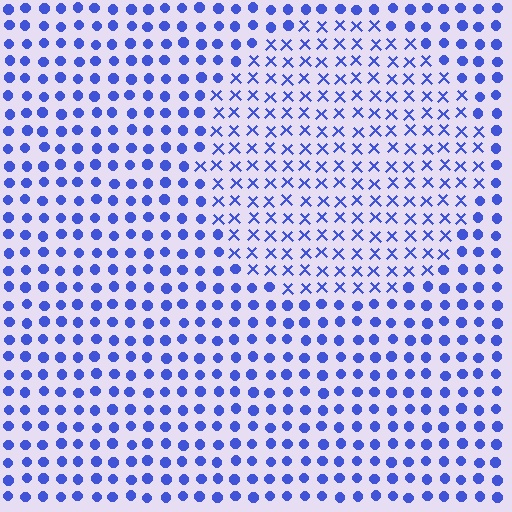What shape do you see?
I see a circle.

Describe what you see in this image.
The image is filled with small blue elements arranged in a uniform grid. A circle-shaped region contains X marks, while the surrounding area contains circles. The boundary is defined purely by the change in element shape.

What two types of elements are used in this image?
The image uses X marks inside the circle region and circles outside it.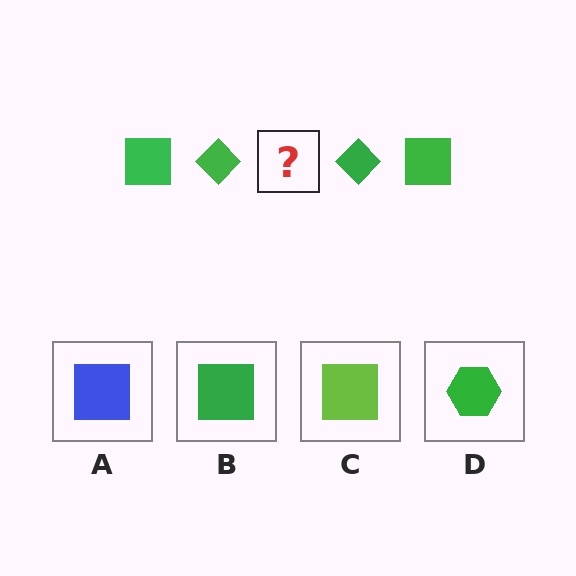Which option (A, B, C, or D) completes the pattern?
B.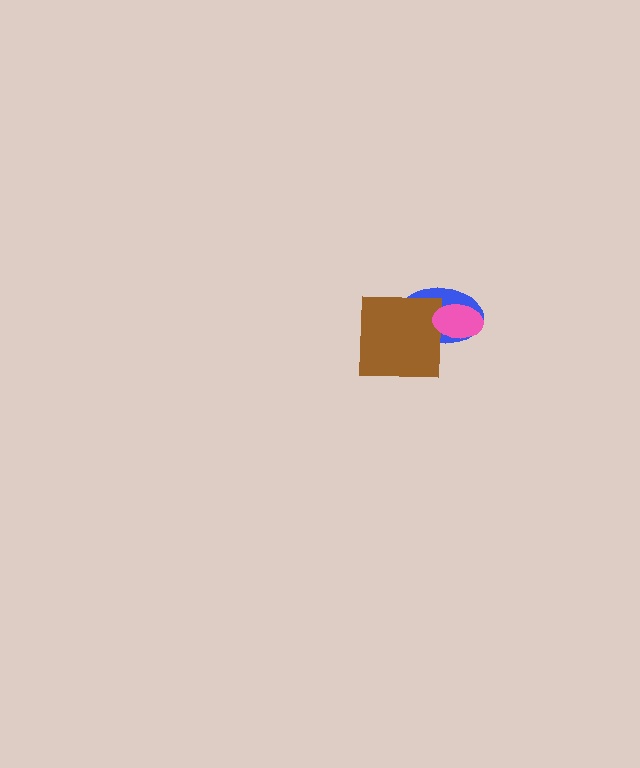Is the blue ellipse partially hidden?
Yes, it is partially covered by another shape.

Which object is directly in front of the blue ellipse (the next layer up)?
The brown square is directly in front of the blue ellipse.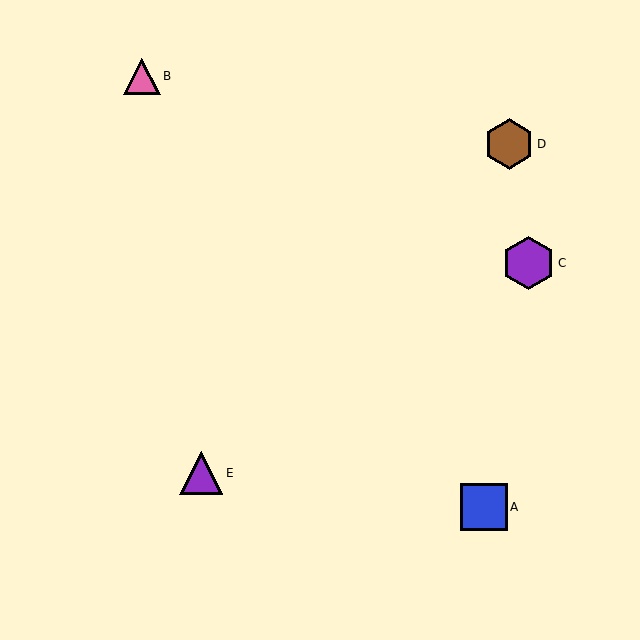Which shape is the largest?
The purple hexagon (labeled C) is the largest.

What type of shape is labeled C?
Shape C is a purple hexagon.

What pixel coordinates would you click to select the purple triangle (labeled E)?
Click at (201, 473) to select the purple triangle E.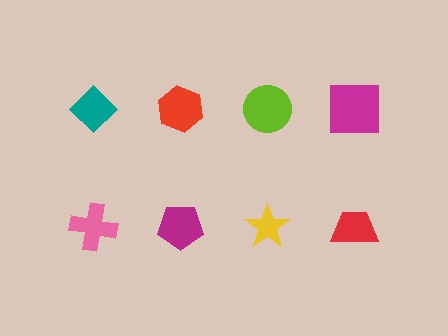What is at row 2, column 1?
A pink cross.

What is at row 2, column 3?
A yellow star.